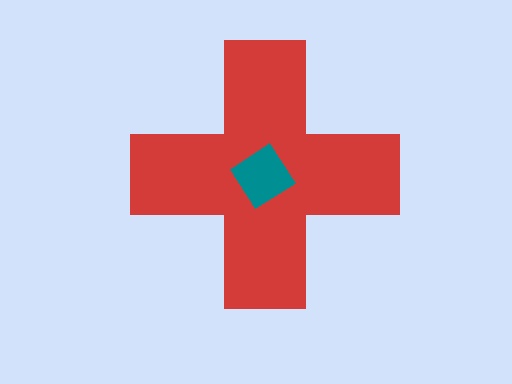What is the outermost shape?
The red cross.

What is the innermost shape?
The teal diamond.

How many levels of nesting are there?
2.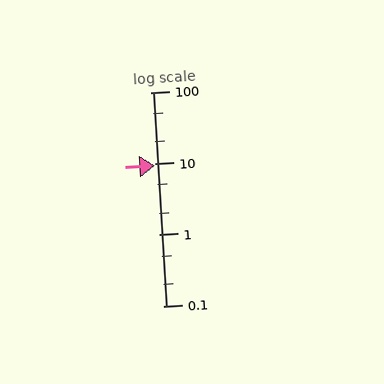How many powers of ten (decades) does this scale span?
The scale spans 3 decades, from 0.1 to 100.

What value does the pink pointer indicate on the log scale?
The pointer indicates approximately 9.2.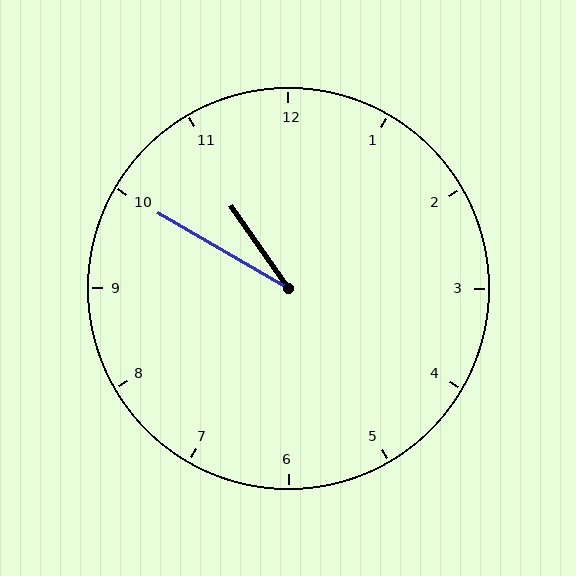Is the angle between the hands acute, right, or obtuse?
It is acute.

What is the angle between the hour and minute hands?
Approximately 25 degrees.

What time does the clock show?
10:50.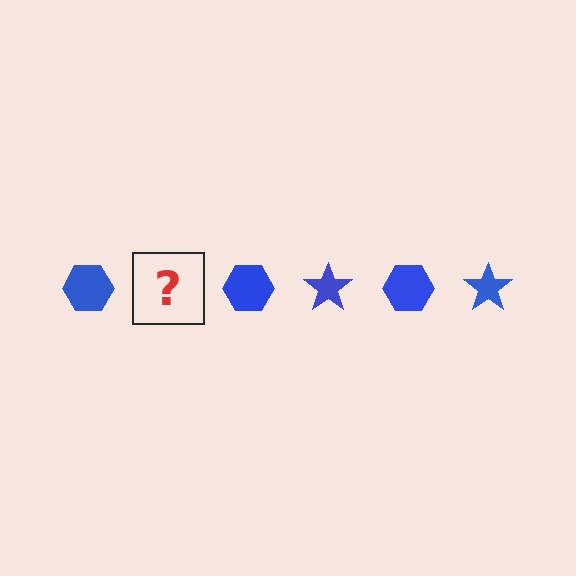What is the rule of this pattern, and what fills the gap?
The rule is that the pattern cycles through hexagon, star shapes in blue. The gap should be filled with a blue star.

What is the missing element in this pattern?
The missing element is a blue star.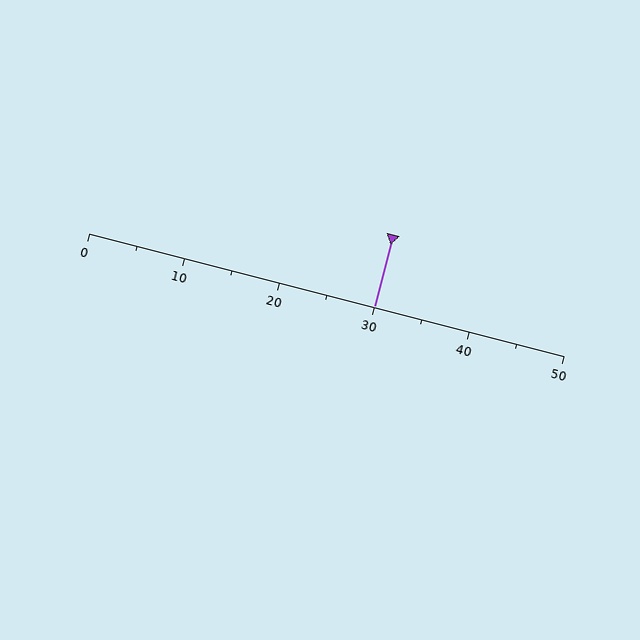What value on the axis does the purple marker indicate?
The marker indicates approximately 30.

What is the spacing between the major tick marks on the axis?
The major ticks are spaced 10 apart.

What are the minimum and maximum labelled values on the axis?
The axis runs from 0 to 50.